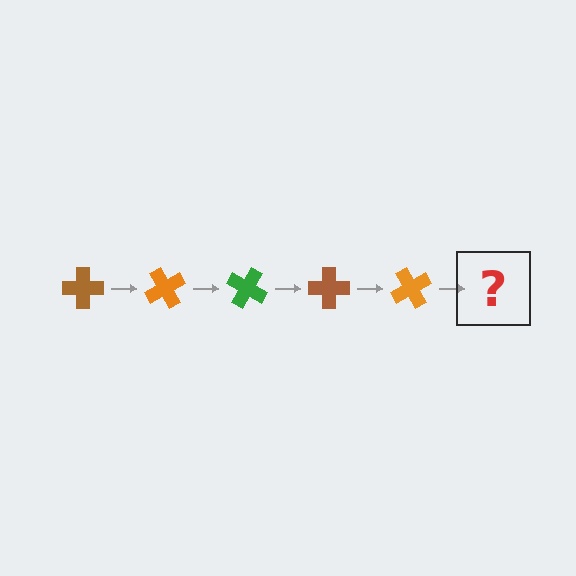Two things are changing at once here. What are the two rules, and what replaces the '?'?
The two rules are that it rotates 60 degrees each step and the color cycles through brown, orange, and green. The '?' should be a green cross, rotated 300 degrees from the start.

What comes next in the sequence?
The next element should be a green cross, rotated 300 degrees from the start.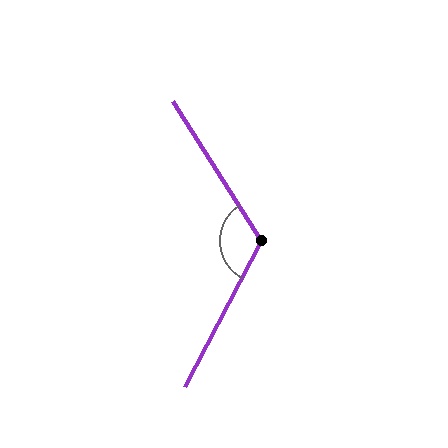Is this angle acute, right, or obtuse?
It is obtuse.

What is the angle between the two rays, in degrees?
Approximately 120 degrees.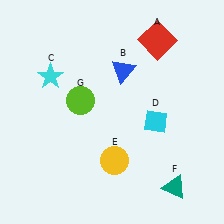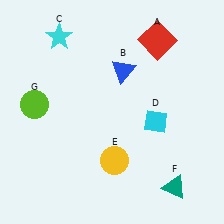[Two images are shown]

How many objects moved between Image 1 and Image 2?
2 objects moved between the two images.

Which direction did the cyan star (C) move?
The cyan star (C) moved up.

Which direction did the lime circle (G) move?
The lime circle (G) moved left.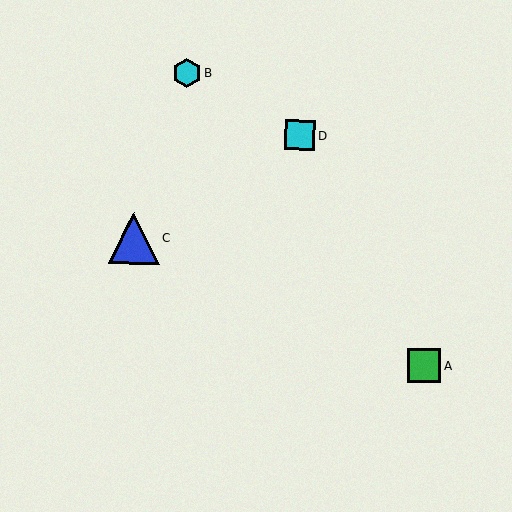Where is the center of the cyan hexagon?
The center of the cyan hexagon is at (187, 73).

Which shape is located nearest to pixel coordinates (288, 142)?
The cyan square (labeled D) at (300, 135) is nearest to that location.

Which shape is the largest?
The blue triangle (labeled C) is the largest.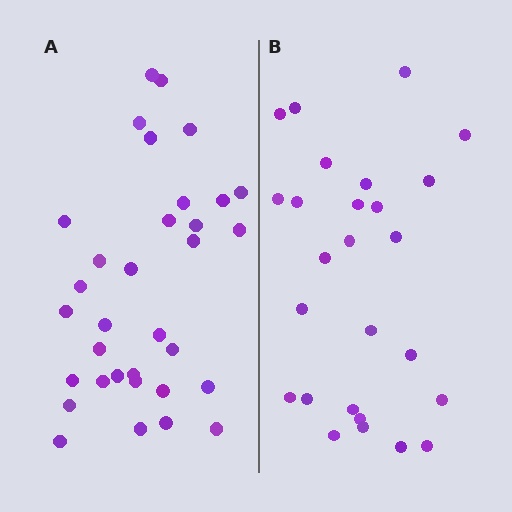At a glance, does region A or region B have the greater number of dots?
Region A (the left region) has more dots.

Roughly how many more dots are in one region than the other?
Region A has roughly 8 or so more dots than region B.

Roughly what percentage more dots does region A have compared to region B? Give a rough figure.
About 25% more.